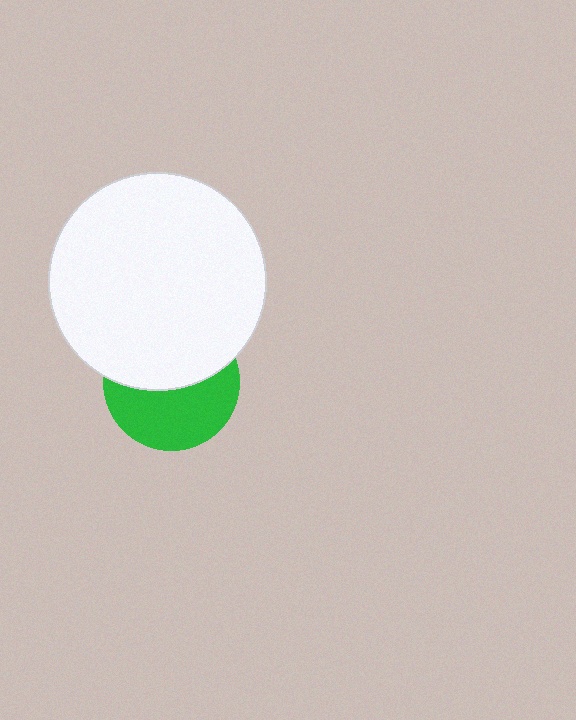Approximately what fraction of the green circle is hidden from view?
Roughly 51% of the green circle is hidden behind the white circle.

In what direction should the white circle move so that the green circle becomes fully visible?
The white circle should move up. That is the shortest direction to clear the overlap and leave the green circle fully visible.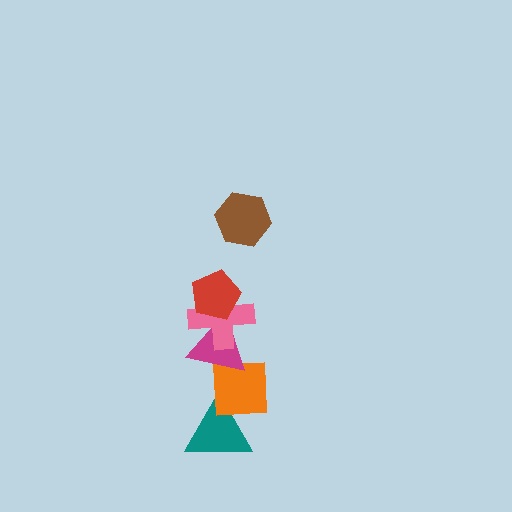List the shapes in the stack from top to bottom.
From top to bottom: the brown hexagon, the red pentagon, the pink cross, the magenta triangle, the orange square, the teal triangle.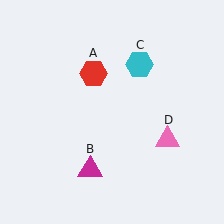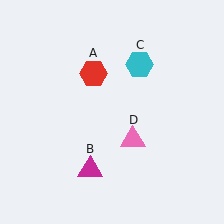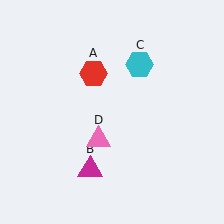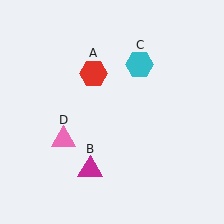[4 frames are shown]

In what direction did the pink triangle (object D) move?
The pink triangle (object D) moved left.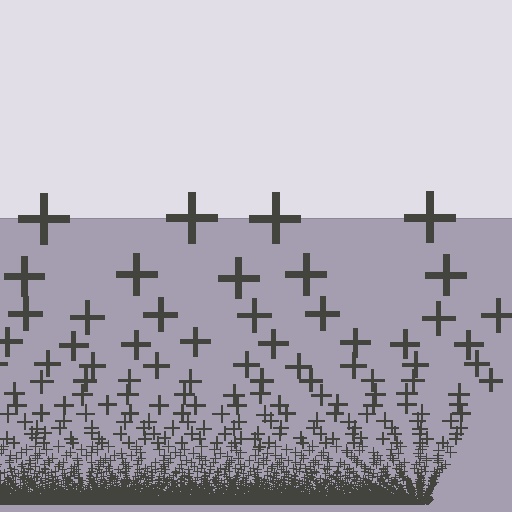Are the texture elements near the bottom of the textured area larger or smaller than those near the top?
Smaller. The gradient is inverted — elements near the bottom are smaller and denser.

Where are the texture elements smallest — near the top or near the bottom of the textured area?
Near the bottom.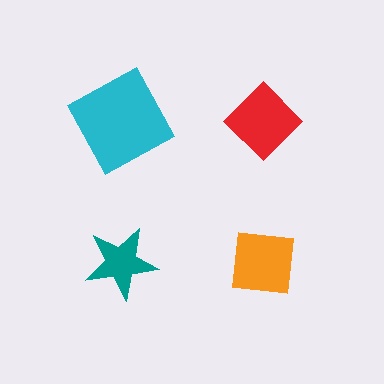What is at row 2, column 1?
A teal star.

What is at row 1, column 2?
A red diamond.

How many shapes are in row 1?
2 shapes.